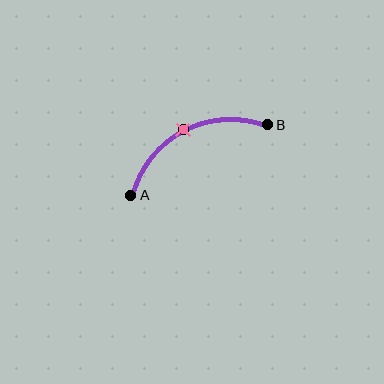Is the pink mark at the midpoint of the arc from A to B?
Yes. The pink mark lies on the arc at equal arc-length from both A and B — it is the arc midpoint.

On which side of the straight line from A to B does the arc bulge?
The arc bulges above the straight line connecting A and B.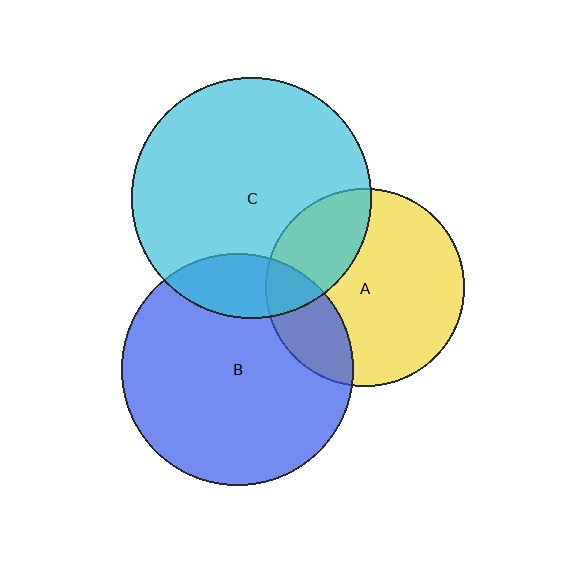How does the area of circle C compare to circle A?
Approximately 1.5 times.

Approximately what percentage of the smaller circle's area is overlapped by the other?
Approximately 25%.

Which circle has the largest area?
Circle C (cyan).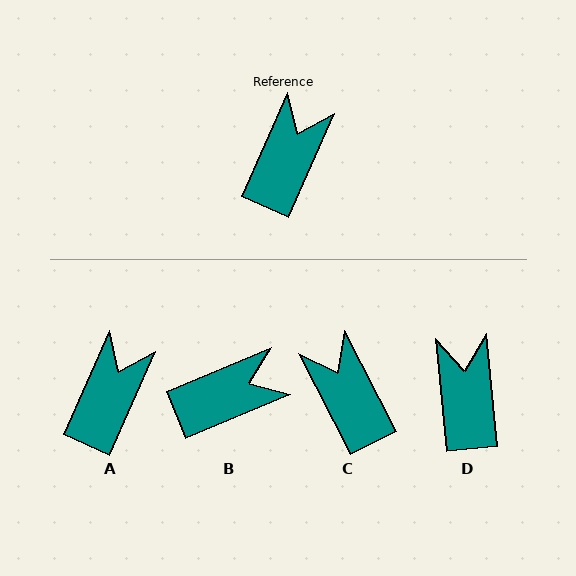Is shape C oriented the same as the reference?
No, it is off by about 51 degrees.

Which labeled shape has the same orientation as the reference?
A.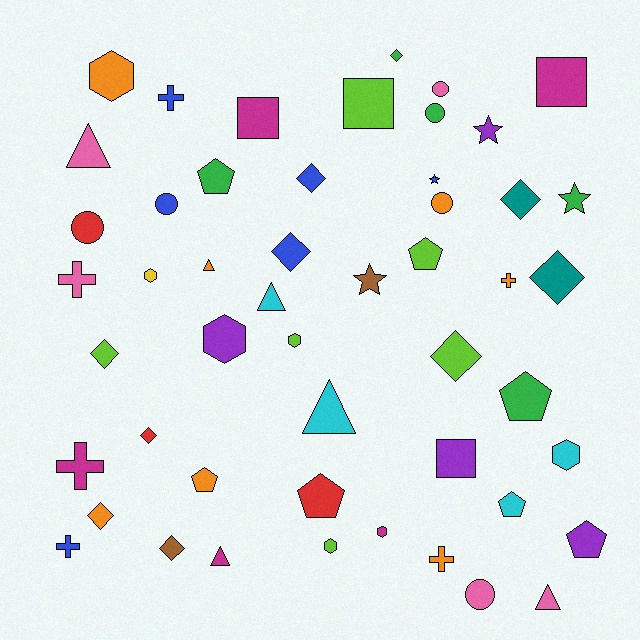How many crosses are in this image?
There are 6 crosses.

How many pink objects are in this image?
There are 5 pink objects.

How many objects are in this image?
There are 50 objects.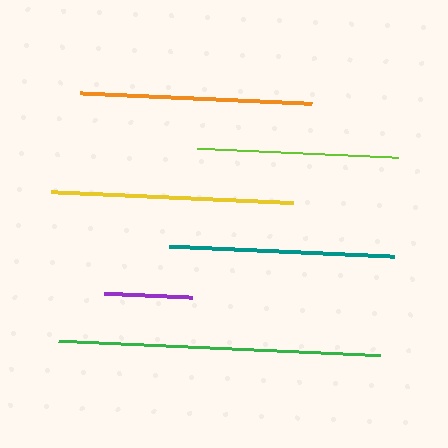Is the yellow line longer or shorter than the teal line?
The yellow line is longer than the teal line.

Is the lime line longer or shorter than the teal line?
The teal line is longer than the lime line.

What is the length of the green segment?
The green segment is approximately 322 pixels long.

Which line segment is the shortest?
The purple line is the shortest at approximately 88 pixels.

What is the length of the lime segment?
The lime segment is approximately 201 pixels long.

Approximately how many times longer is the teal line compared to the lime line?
The teal line is approximately 1.1 times the length of the lime line.